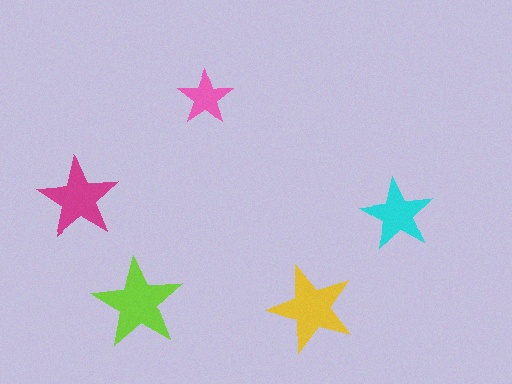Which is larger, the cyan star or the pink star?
The cyan one.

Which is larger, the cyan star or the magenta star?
The magenta one.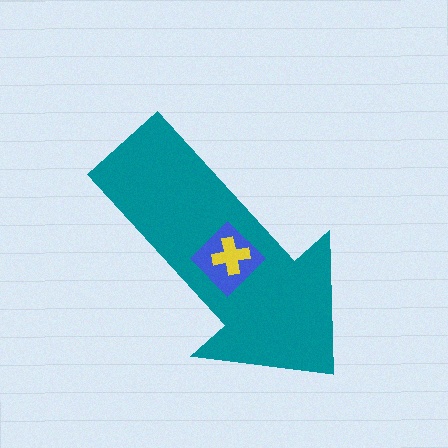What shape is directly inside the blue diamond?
The yellow cross.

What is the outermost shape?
The teal arrow.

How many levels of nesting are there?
3.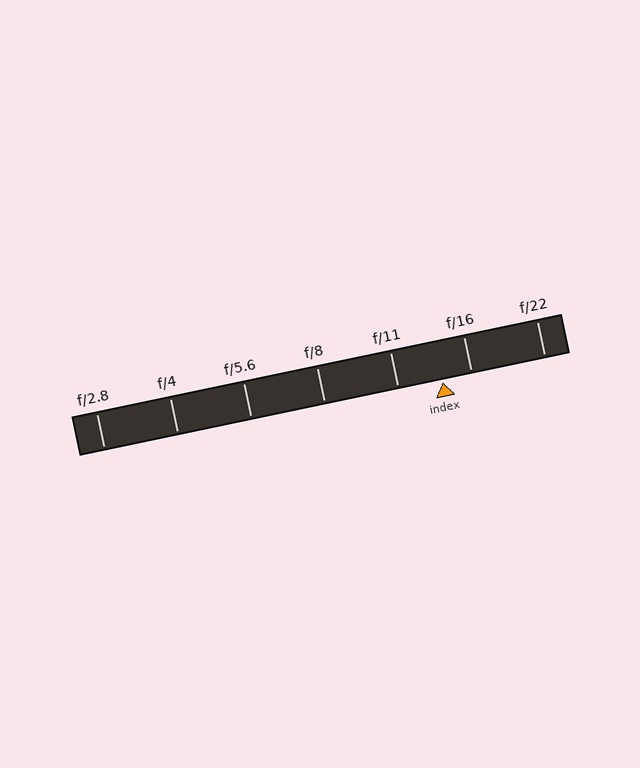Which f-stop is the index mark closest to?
The index mark is closest to f/16.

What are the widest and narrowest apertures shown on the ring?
The widest aperture shown is f/2.8 and the narrowest is f/22.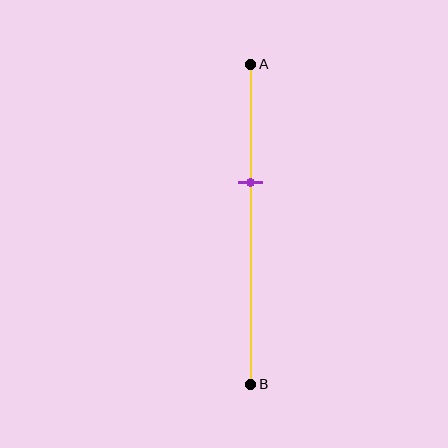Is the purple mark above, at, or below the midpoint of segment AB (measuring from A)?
The purple mark is above the midpoint of segment AB.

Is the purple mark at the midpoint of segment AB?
No, the mark is at about 35% from A, not at the 50% midpoint.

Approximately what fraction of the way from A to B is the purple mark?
The purple mark is approximately 35% of the way from A to B.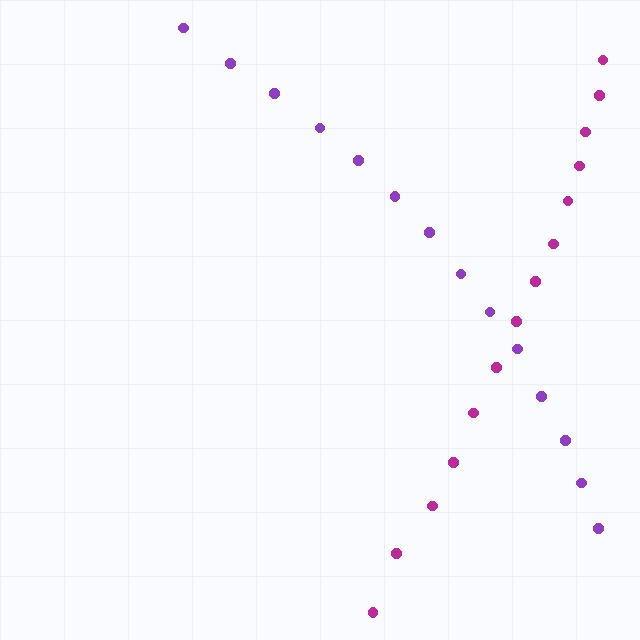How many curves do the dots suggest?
There are 2 distinct paths.